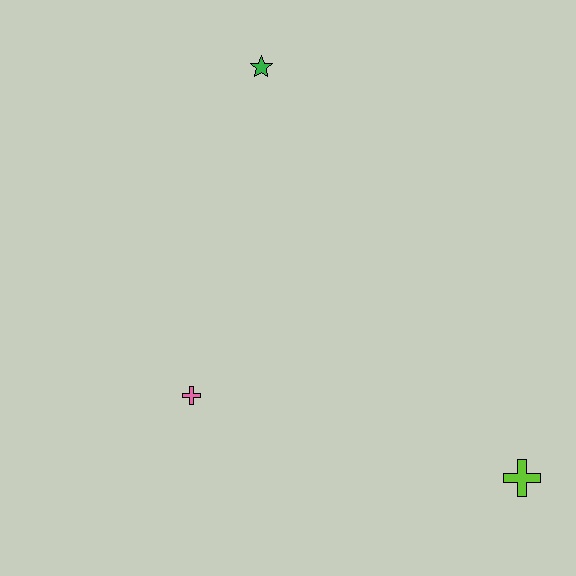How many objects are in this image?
There are 3 objects.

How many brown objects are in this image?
There are no brown objects.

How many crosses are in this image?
There are 2 crosses.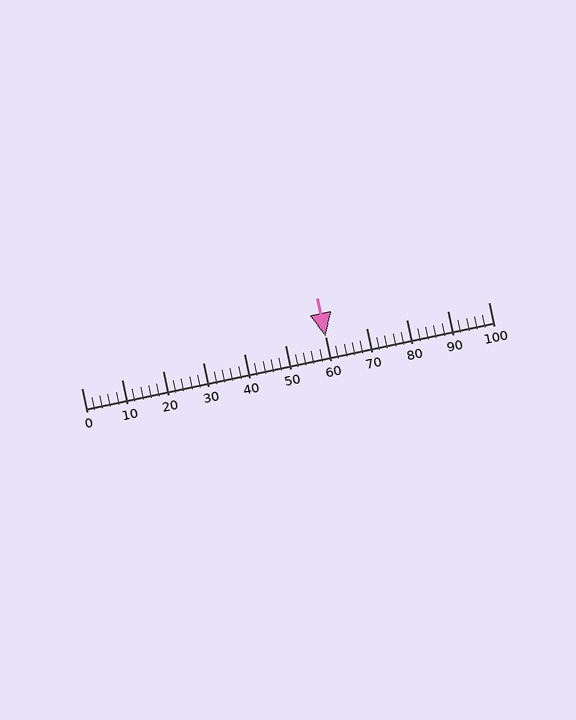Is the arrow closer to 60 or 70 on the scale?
The arrow is closer to 60.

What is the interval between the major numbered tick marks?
The major tick marks are spaced 10 units apart.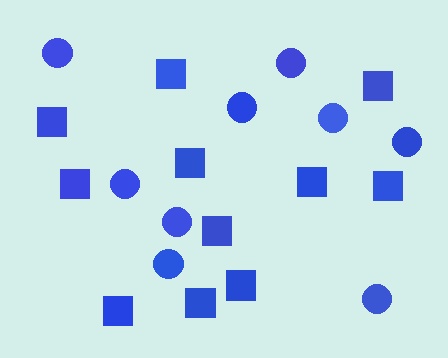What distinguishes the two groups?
There are 2 groups: one group of squares (11) and one group of circles (9).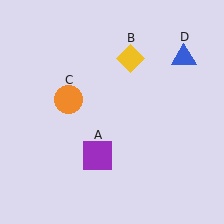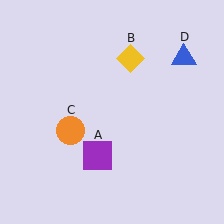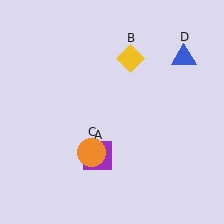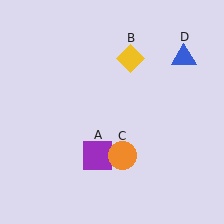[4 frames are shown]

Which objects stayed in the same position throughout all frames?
Purple square (object A) and yellow diamond (object B) and blue triangle (object D) remained stationary.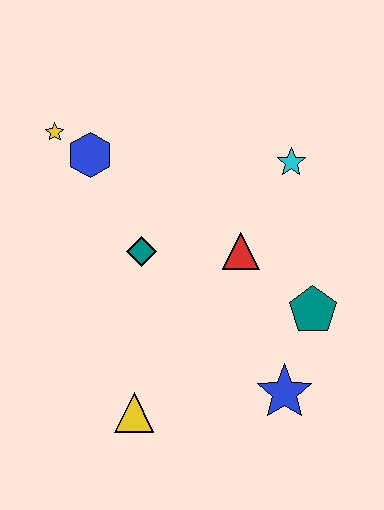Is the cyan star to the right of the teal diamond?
Yes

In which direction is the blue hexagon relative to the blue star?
The blue hexagon is above the blue star.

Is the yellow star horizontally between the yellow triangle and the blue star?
No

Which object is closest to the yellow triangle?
The blue star is closest to the yellow triangle.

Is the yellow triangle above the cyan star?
No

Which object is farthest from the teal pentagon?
The yellow star is farthest from the teal pentagon.